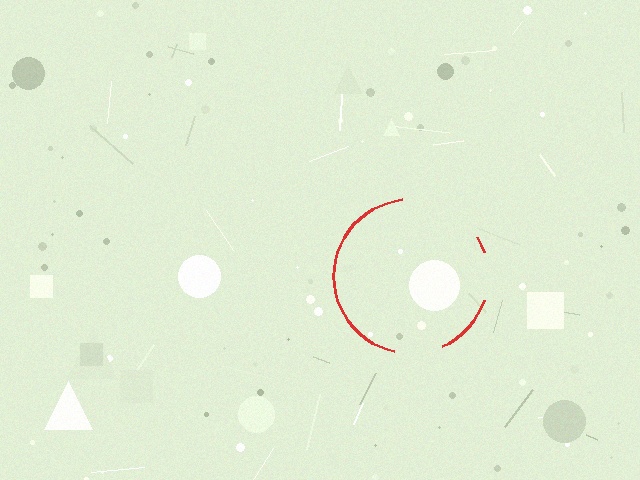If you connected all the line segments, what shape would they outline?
They would outline a circle.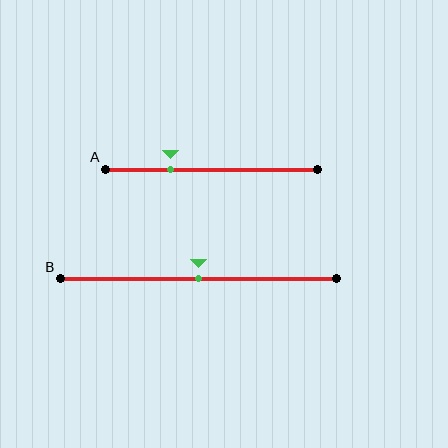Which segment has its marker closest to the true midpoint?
Segment B has its marker closest to the true midpoint.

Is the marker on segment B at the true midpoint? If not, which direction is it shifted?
Yes, the marker on segment B is at the true midpoint.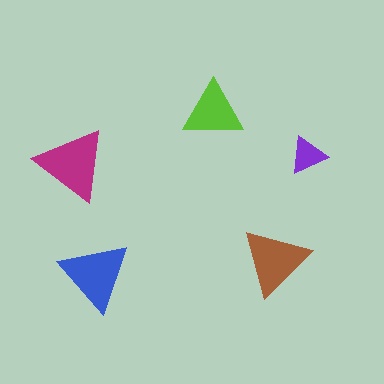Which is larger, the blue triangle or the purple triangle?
The blue one.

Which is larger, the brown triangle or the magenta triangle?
The magenta one.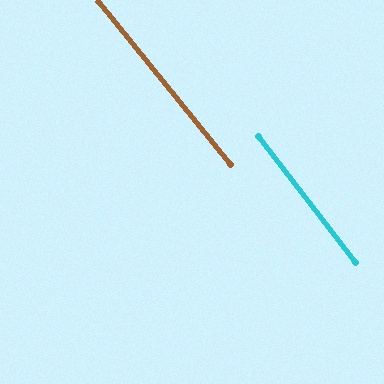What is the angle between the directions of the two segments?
Approximately 1 degree.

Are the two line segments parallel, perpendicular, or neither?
Parallel — their directions differ by only 1.3°.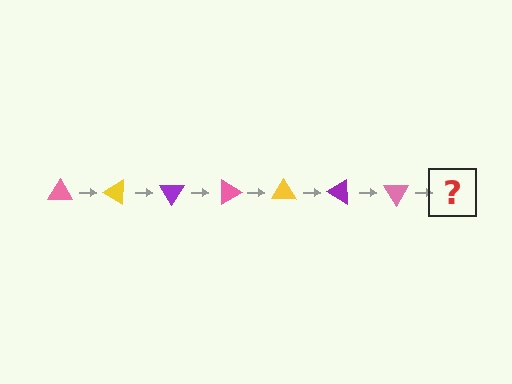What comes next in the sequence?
The next element should be a yellow triangle, rotated 210 degrees from the start.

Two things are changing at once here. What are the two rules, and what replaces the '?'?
The two rules are that it rotates 30 degrees each step and the color cycles through pink, yellow, and purple. The '?' should be a yellow triangle, rotated 210 degrees from the start.